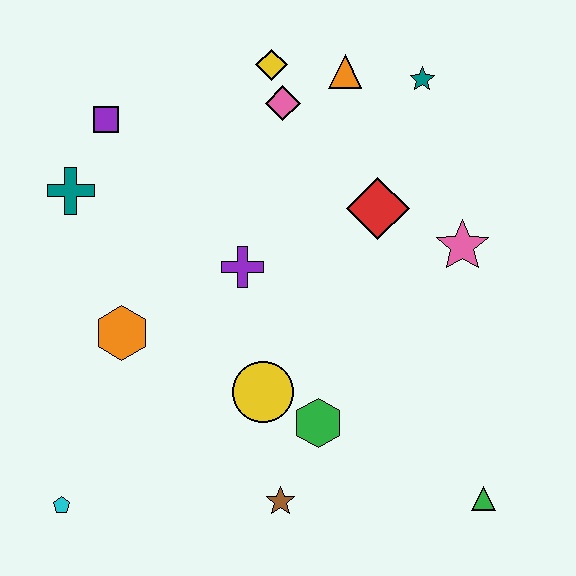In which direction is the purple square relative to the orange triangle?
The purple square is to the left of the orange triangle.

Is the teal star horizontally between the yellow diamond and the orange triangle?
No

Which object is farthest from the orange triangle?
The cyan pentagon is farthest from the orange triangle.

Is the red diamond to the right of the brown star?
Yes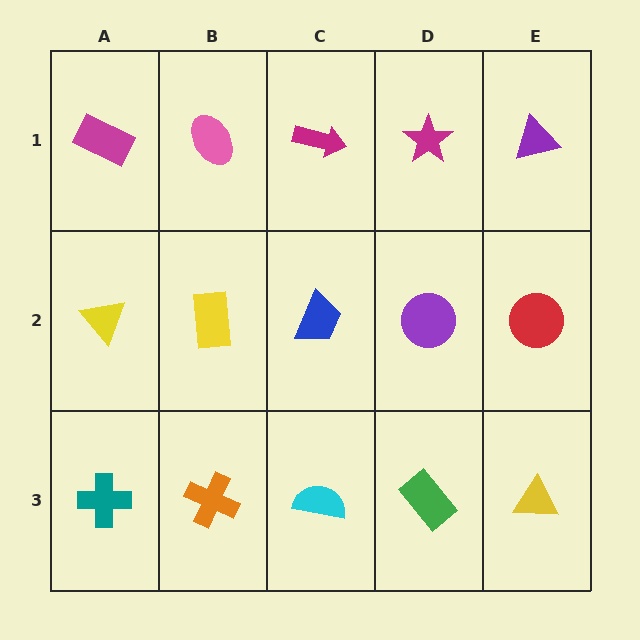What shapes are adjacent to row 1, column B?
A yellow rectangle (row 2, column B), a magenta rectangle (row 1, column A), a magenta arrow (row 1, column C).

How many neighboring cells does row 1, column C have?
3.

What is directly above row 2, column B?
A pink ellipse.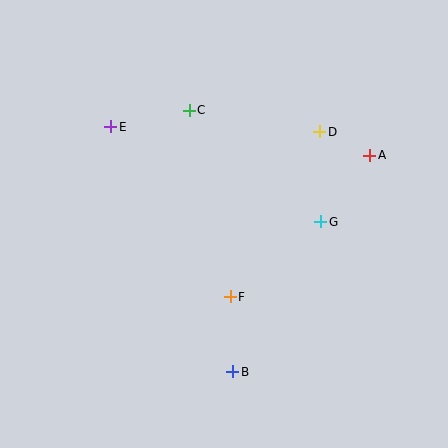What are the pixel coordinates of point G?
Point G is at (321, 222).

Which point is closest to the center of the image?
Point F at (230, 297) is closest to the center.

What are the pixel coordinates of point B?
Point B is at (233, 372).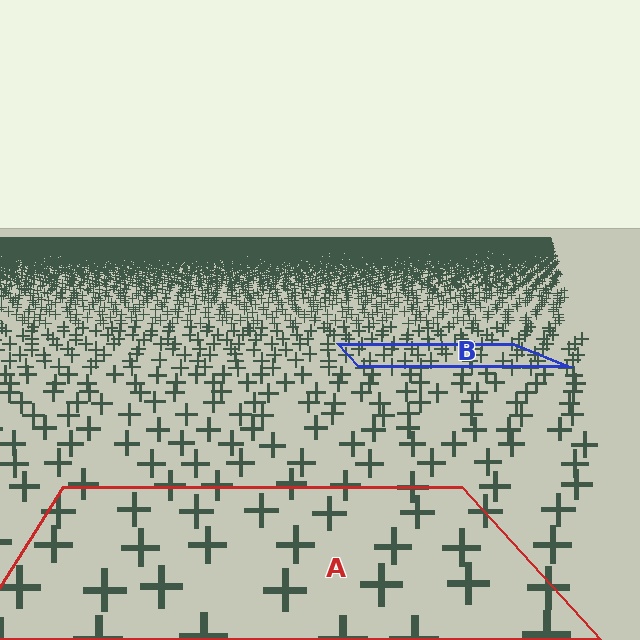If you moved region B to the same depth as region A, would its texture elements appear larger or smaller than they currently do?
They would appear larger. At a closer depth, the same texture elements are projected at a bigger on-screen size.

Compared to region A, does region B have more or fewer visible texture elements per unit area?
Region B has more texture elements per unit area — they are packed more densely because it is farther away.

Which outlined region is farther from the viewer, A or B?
Region B is farther from the viewer — the texture elements inside it appear smaller and more densely packed.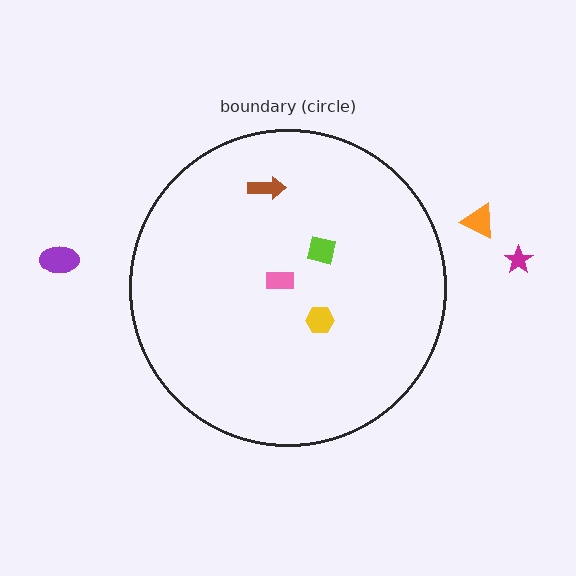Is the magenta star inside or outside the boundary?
Outside.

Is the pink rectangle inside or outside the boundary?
Inside.